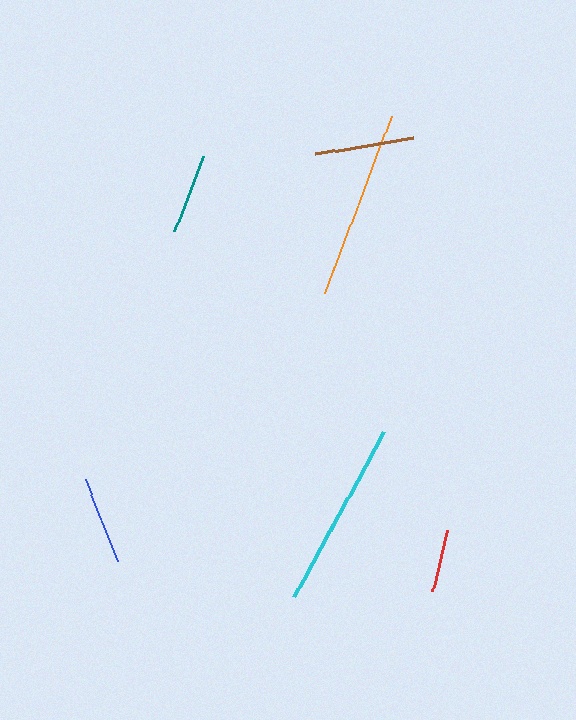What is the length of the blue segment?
The blue segment is approximately 88 pixels long.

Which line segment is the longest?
The orange line is the longest at approximately 189 pixels.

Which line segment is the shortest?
The red line is the shortest at approximately 63 pixels.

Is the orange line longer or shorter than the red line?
The orange line is longer than the red line.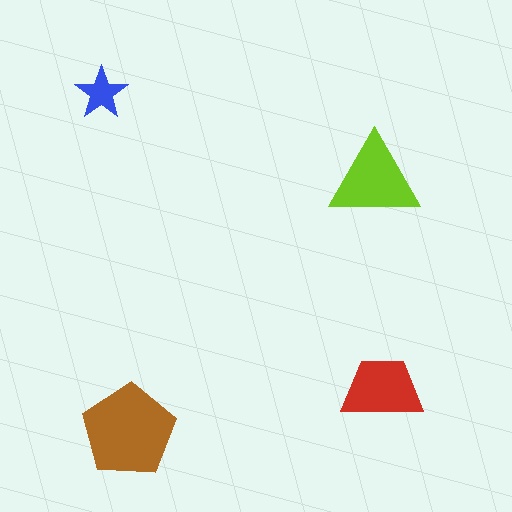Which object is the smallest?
The blue star.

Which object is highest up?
The blue star is topmost.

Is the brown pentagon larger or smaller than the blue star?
Larger.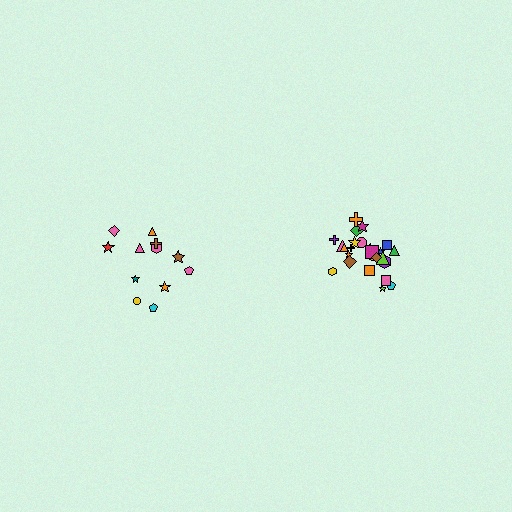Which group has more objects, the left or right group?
The right group.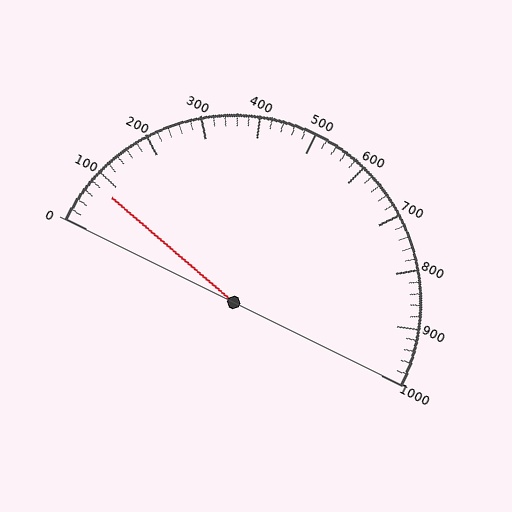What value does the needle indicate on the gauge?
The needle indicates approximately 80.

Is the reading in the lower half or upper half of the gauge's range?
The reading is in the lower half of the range (0 to 1000).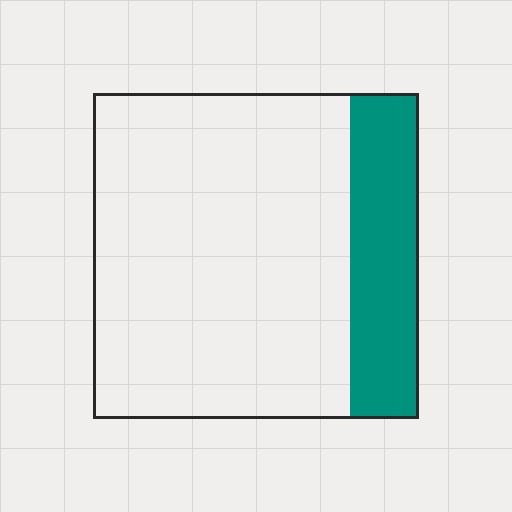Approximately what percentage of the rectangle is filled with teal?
Approximately 20%.